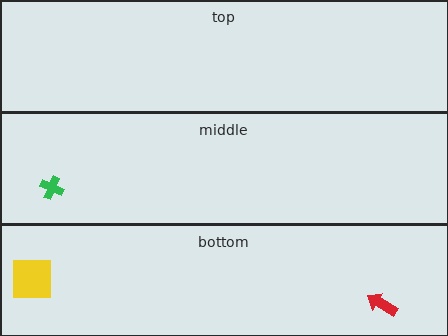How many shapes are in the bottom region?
2.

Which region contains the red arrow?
The bottom region.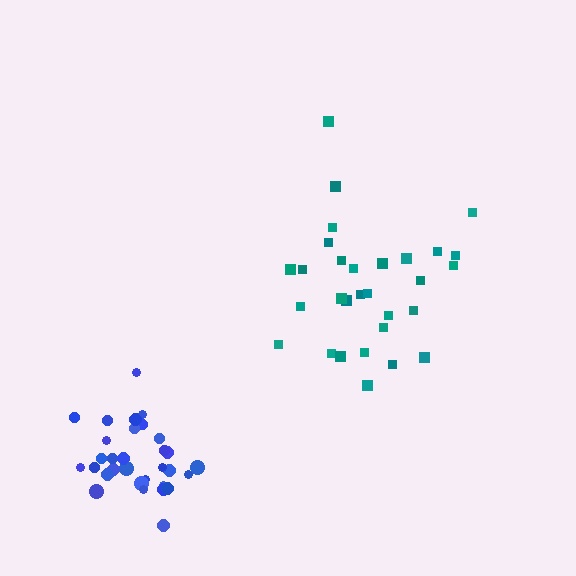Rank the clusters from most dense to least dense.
blue, teal.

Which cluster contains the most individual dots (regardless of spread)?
Blue (31).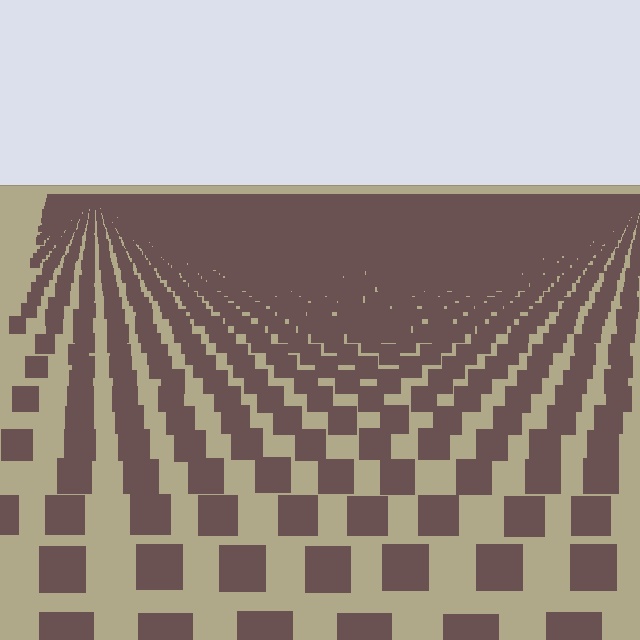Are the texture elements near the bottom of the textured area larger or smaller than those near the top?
Larger. Near the bottom, elements are closer to the viewer and appear at a bigger on-screen size.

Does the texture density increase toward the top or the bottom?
Density increases toward the top.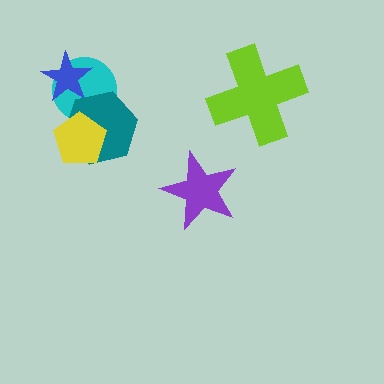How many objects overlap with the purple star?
0 objects overlap with the purple star.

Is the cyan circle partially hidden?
Yes, it is partially covered by another shape.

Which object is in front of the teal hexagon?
The yellow pentagon is in front of the teal hexagon.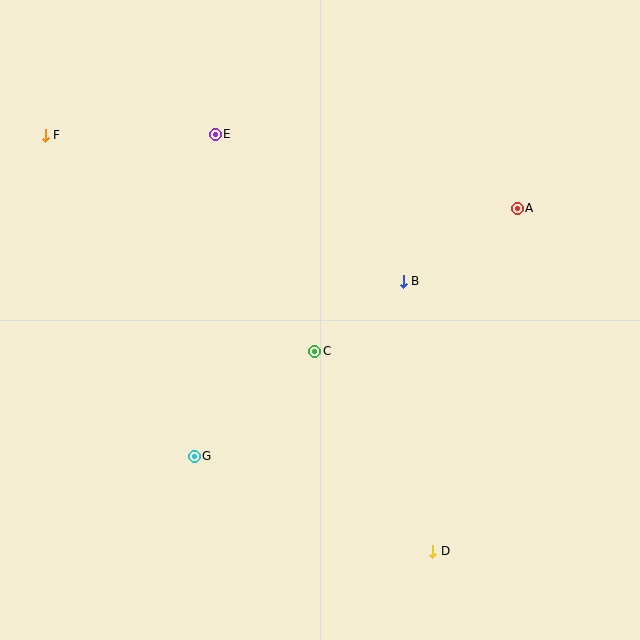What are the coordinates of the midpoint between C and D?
The midpoint between C and D is at (374, 451).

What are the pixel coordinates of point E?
Point E is at (215, 134).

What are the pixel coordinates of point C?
Point C is at (315, 351).